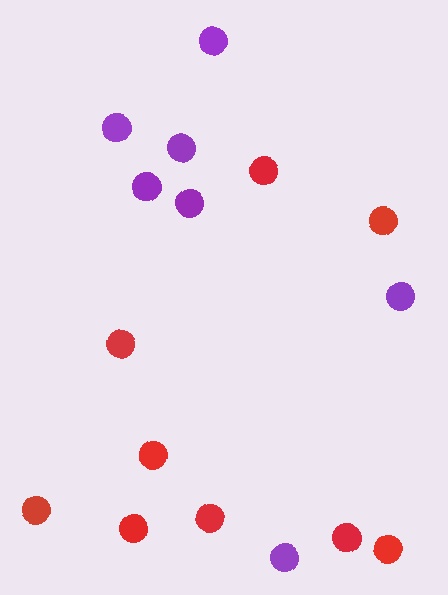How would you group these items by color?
There are 2 groups: one group of purple circles (7) and one group of red circles (9).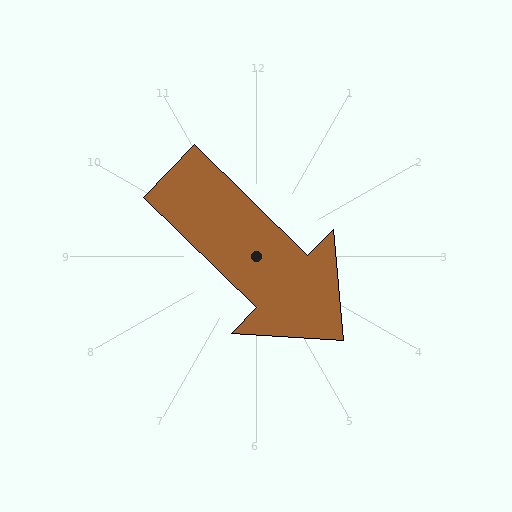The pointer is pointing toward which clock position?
Roughly 4 o'clock.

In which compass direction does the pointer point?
Southeast.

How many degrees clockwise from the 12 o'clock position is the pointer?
Approximately 134 degrees.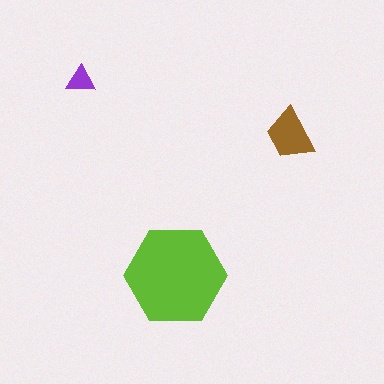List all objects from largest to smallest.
The lime hexagon, the brown trapezoid, the purple triangle.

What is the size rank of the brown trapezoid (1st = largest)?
2nd.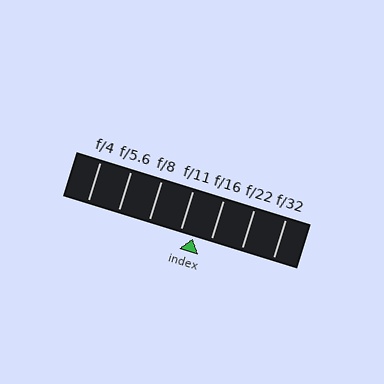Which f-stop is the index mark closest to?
The index mark is closest to f/11.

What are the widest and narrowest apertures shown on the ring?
The widest aperture shown is f/4 and the narrowest is f/32.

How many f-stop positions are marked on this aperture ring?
There are 7 f-stop positions marked.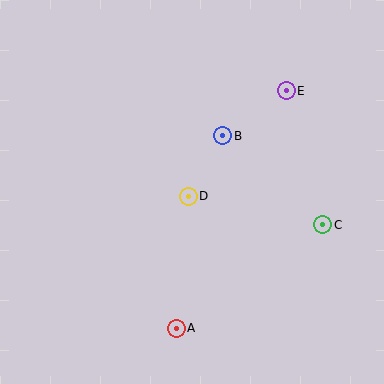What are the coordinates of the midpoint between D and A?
The midpoint between D and A is at (182, 262).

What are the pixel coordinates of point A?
Point A is at (176, 328).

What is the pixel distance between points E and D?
The distance between E and D is 144 pixels.